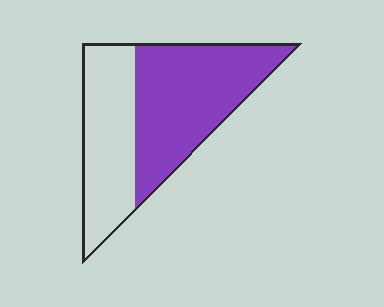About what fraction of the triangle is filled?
About three fifths (3/5).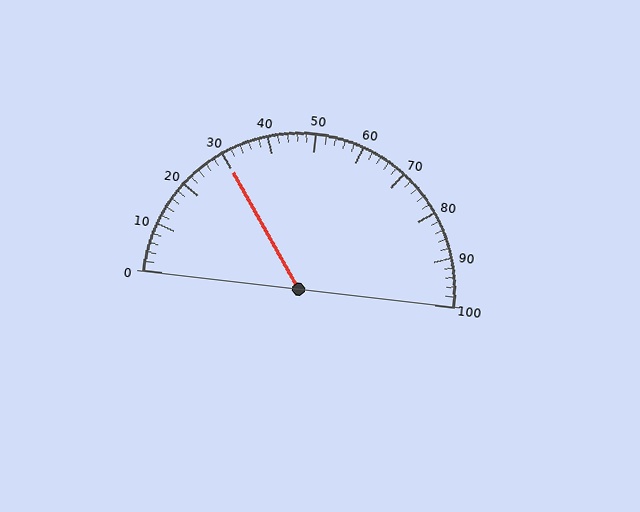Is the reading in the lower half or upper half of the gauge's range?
The reading is in the lower half of the range (0 to 100).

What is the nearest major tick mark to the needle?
The nearest major tick mark is 30.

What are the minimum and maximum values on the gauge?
The gauge ranges from 0 to 100.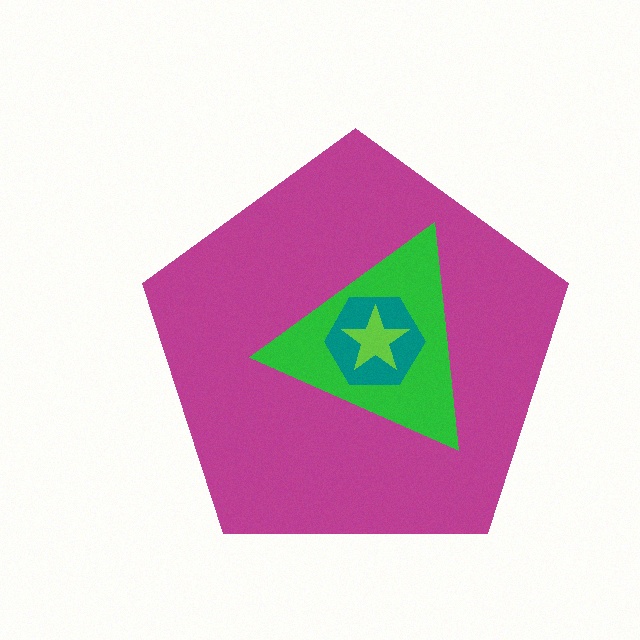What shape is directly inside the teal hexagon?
The lime star.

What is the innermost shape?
The lime star.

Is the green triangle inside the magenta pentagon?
Yes.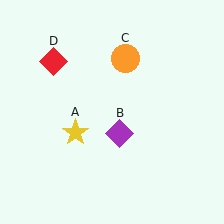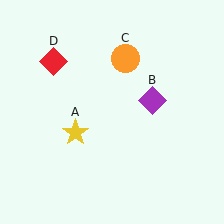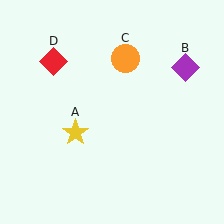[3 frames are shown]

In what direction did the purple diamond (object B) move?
The purple diamond (object B) moved up and to the right.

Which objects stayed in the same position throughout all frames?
Yellow star (object A) and orange circle (object C) and red diamond (object D) remained stationary.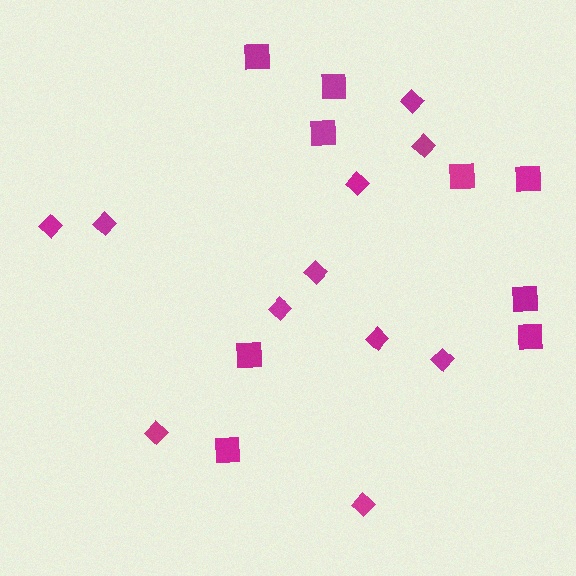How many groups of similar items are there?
There are 2 groups: one group of diamonds (11) and one group of squares (9).